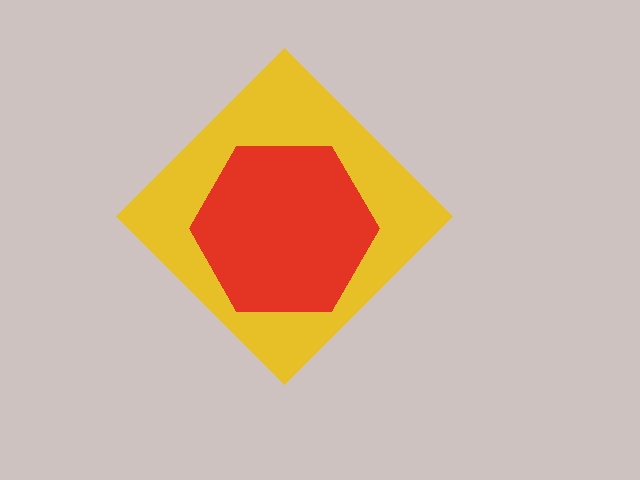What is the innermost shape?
The red hexagon.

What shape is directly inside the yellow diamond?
The red hexagon.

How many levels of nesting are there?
2.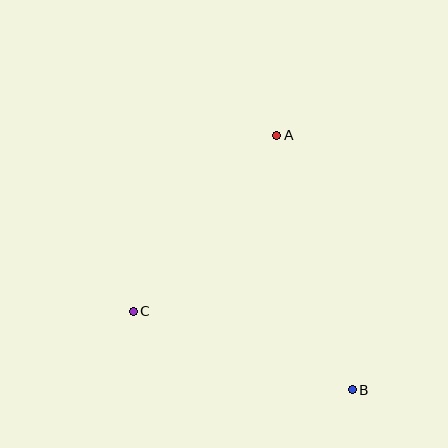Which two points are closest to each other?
Points A and C are closest to each other.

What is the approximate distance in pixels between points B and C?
The distance between B and C is approximately 233 pixels.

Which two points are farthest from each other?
Points A and B are farthest from each other.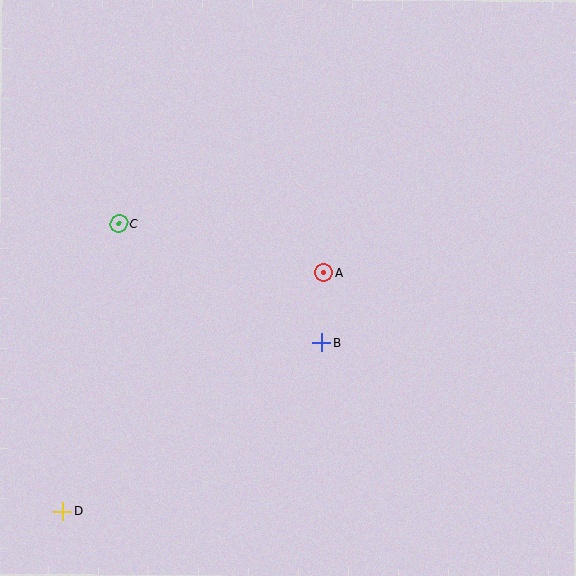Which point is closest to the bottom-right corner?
Point B is closest to the bottom-right corner.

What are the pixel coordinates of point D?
Point D is at (63, 512).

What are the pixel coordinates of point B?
Point B is at (322, 343).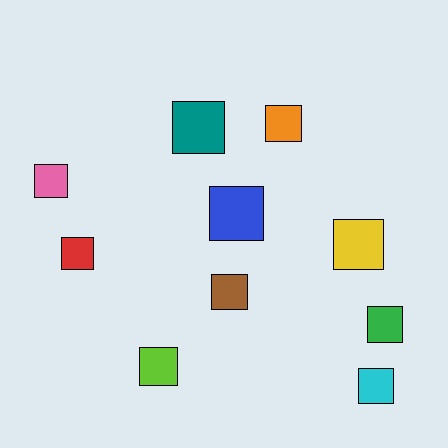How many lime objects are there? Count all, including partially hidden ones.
There is 1 lime object.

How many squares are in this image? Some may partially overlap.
There are 10 squares.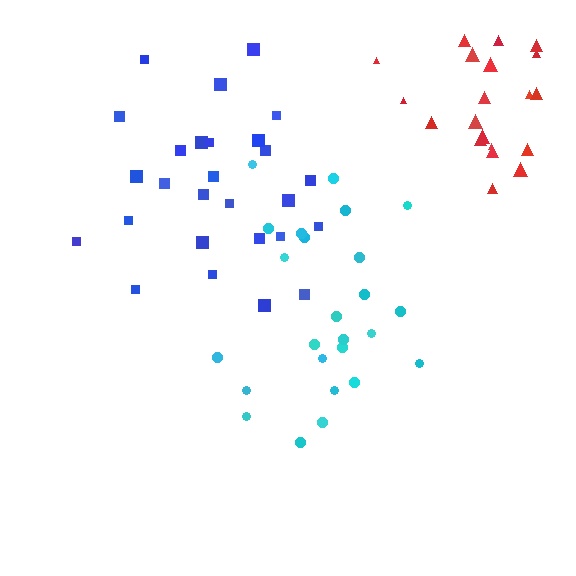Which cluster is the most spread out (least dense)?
Blue.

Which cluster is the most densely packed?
Cyan.